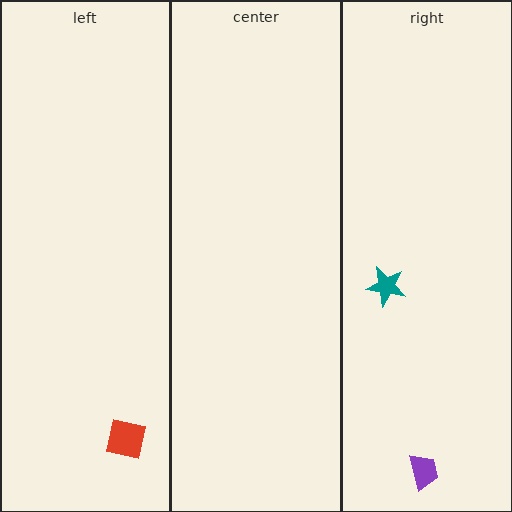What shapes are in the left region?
The red square.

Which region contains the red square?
The left region.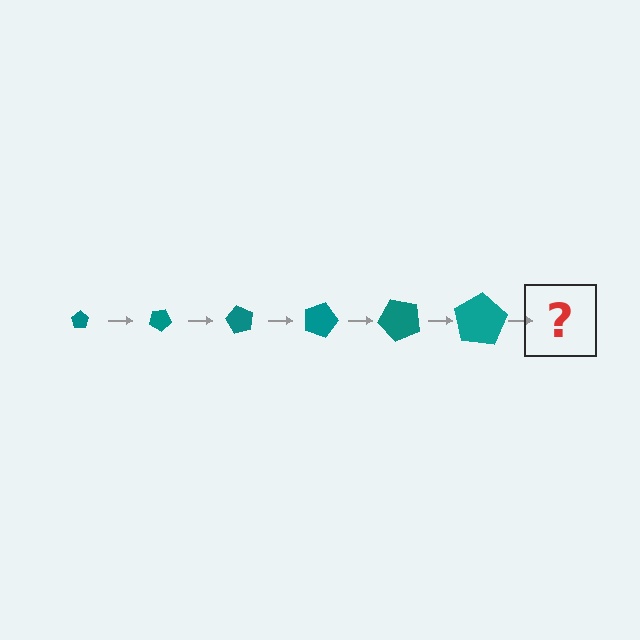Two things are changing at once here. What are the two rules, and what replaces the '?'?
The two rules are that the pentagon grows larger each step and it rotates 30 degrees each step. The '?' should be a pentagon, larger than the previous one and rotated 180 degrees from the start.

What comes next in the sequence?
The next element should be a pentagon, larger than the previous one and rotated 180 degrees from the start.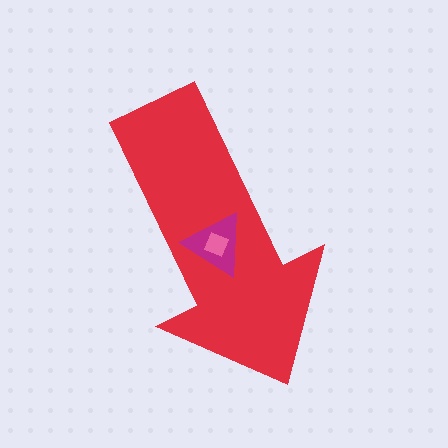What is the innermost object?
The pink square.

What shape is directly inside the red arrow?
The magenta triangle.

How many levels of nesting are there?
3.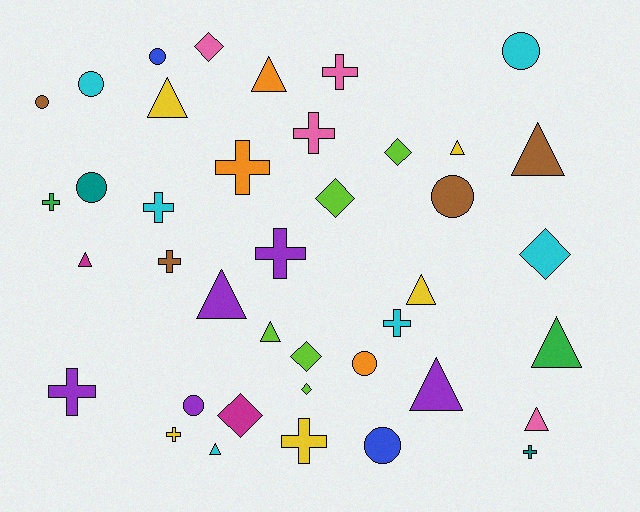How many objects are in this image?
There are 40 objects.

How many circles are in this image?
There are 9 circles.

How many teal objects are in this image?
There are 2 teal objects.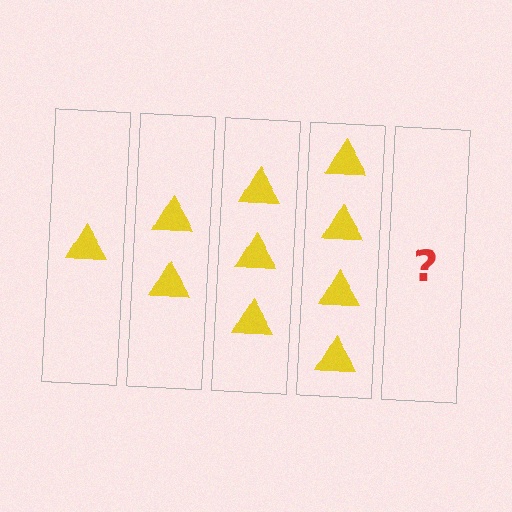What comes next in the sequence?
The next element should be 5 triangles.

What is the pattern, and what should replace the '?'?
The pattern is that each step adds one more triangle. The '?' should be 5 triangles.